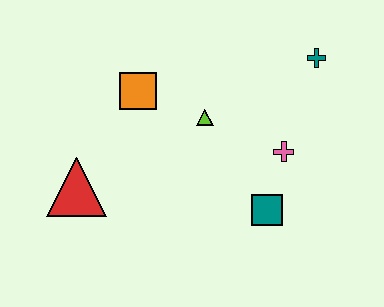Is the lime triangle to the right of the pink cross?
No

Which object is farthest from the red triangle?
The teal cross is farthest from the red triangle.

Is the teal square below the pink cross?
Yes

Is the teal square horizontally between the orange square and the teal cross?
Yes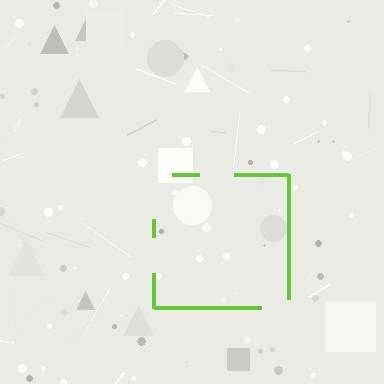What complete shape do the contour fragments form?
The contour fragments form a square.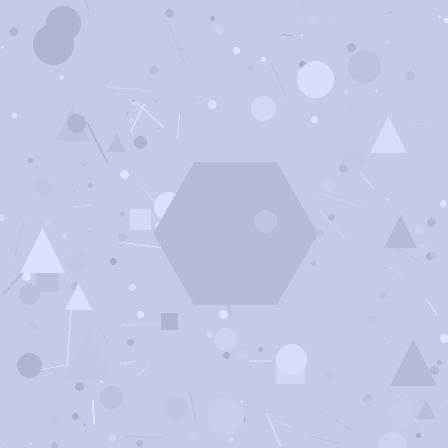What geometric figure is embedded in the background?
A hexagon is embedded in the background.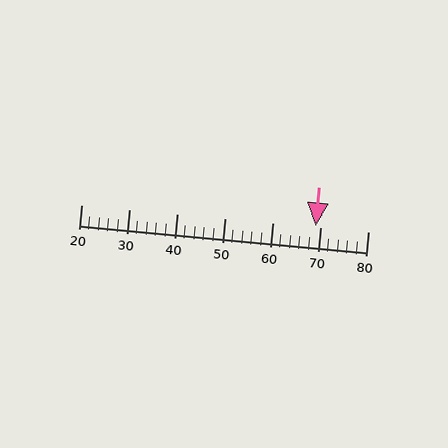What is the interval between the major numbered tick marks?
The major tick marks are spaced 10 units apart.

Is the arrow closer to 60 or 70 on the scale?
The arrow is closer to 70.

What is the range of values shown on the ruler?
The ruler shows values from 20 to 80.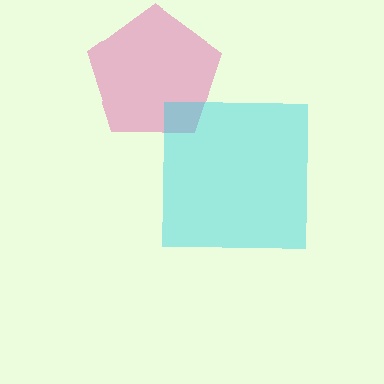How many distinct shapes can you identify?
There are 2 distinct shapes: a pink pentagon, a cyan square.